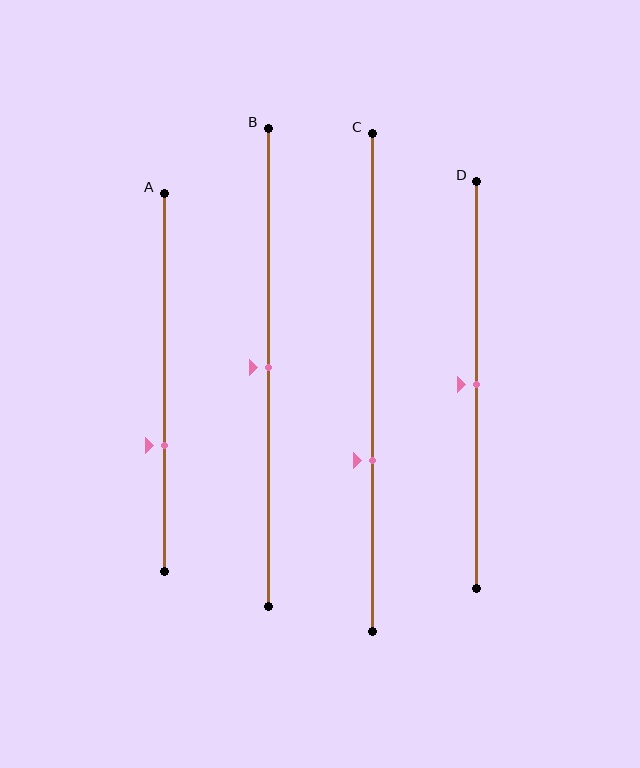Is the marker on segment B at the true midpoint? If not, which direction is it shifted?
Yes, the marker on segment B is at the true midpoint.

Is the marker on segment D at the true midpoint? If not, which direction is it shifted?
Yes, the marker on segment D is at the true midpoint.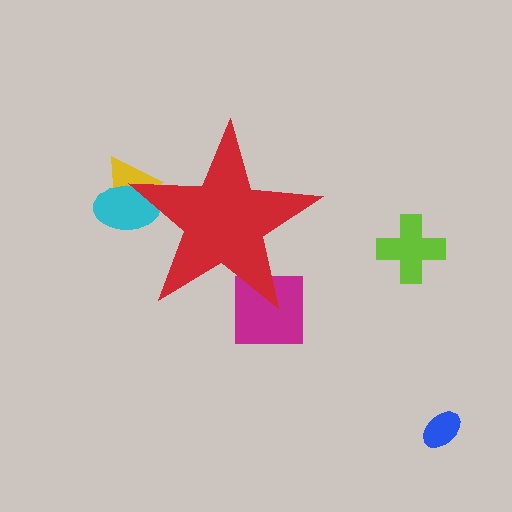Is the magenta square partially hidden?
Yes, the magenta square is partially hidden behind the red star.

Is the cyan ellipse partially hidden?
Yes, the cyan ellipse is partially hidden behind the red star.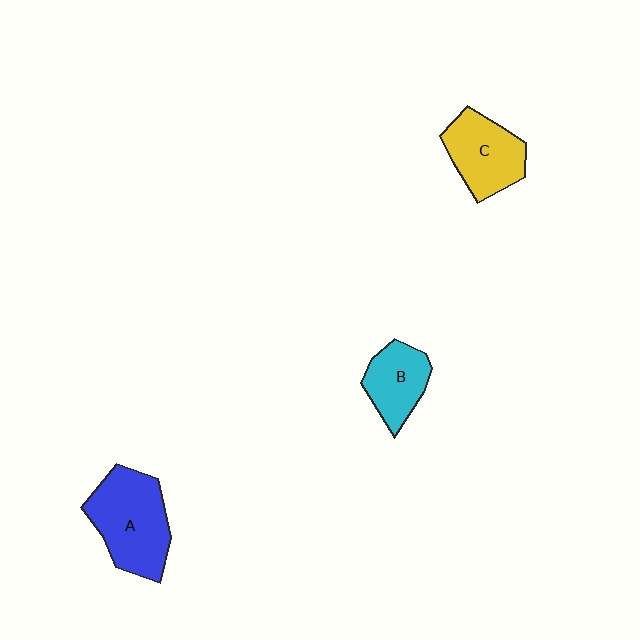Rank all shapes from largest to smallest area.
From largest to smallest: A (blue), C (yellow), B (cyan).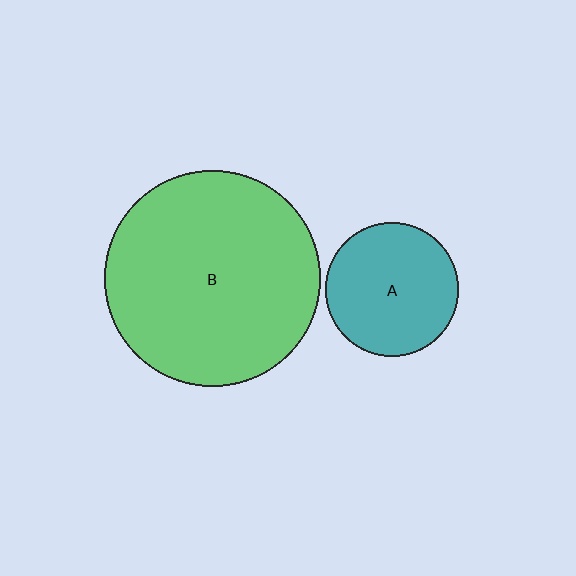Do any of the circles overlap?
No, none of the circles overlap.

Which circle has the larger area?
Circle B (green).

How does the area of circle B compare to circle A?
Approximately 2.6 times.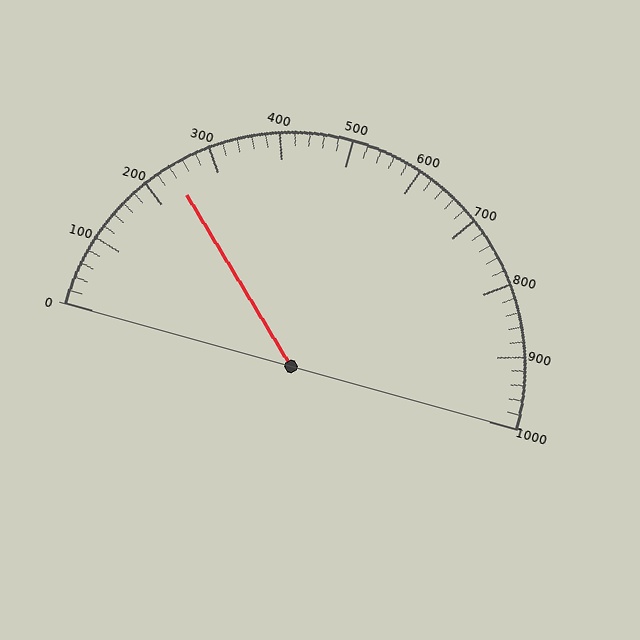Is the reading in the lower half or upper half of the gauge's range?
The reading is in the lower half of the range (0 to 1000).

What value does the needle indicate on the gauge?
The needle indicates approximately 240.